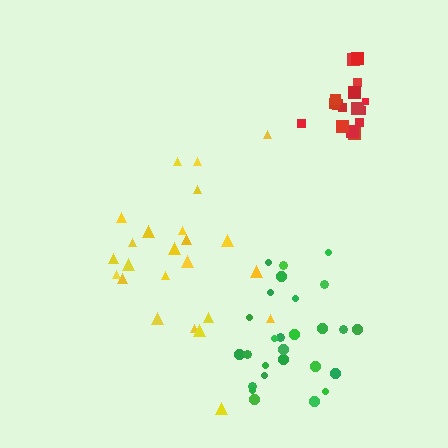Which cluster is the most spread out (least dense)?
Yellow.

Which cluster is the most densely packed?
Red.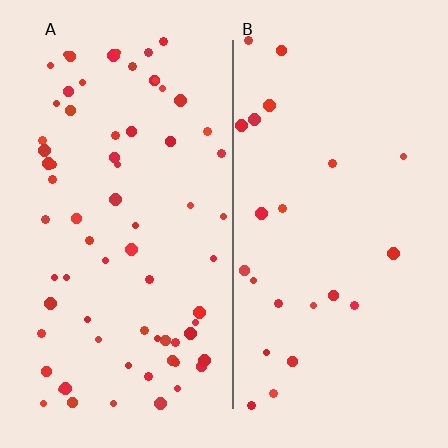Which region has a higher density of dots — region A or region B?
A (the left).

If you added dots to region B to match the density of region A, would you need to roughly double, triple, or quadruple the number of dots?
Approximately triple.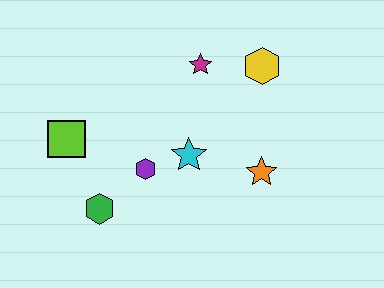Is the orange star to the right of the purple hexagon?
Yes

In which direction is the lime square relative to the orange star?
The lime square is to the left of the orange star.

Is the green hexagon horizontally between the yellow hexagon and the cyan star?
No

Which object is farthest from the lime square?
The yellow hexagon is farthest from the lime square.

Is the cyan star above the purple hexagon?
Yes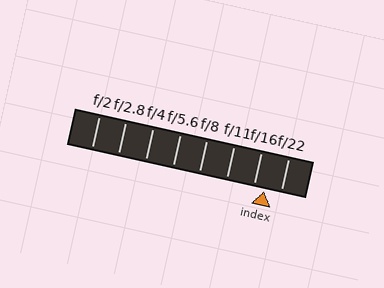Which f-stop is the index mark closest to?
The index mark is closest to f/16.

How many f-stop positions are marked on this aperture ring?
There are 8 f-stop positions marked.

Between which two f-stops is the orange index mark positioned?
The index mark is between f/16 and f/22.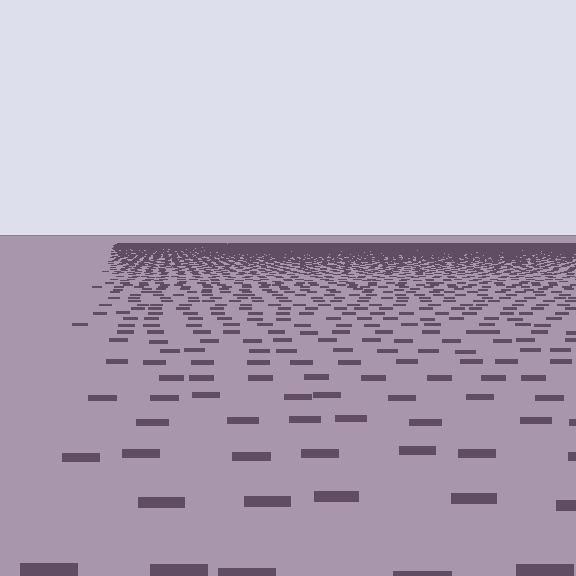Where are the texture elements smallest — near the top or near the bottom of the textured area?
Near the top.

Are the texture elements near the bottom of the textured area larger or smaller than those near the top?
Larger. Near the bottom, elements are closer to the viewer and appear at a bigger on-screen size.